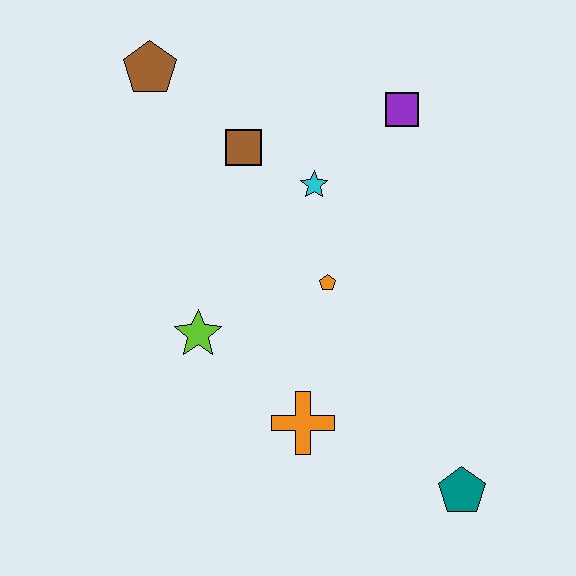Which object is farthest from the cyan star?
The teal pentagon is farthest from the cyan star.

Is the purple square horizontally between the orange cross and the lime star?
No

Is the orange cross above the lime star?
No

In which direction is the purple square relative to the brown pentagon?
The purple square is to the right of the brown pentagon.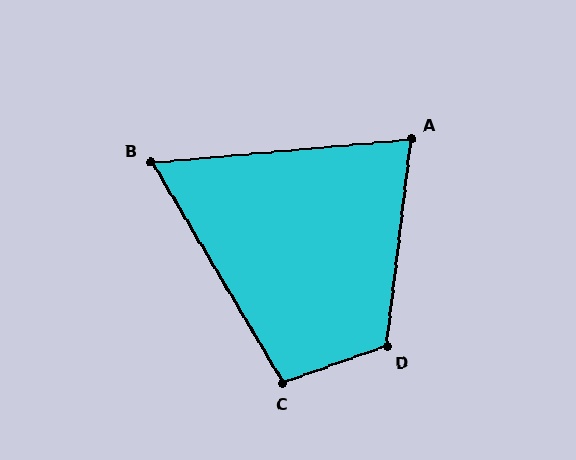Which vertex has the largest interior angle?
D, at approximately 116 degrees.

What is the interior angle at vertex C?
Approximately 102 degrees (obtuse).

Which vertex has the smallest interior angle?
B, at approximately 64 degrees.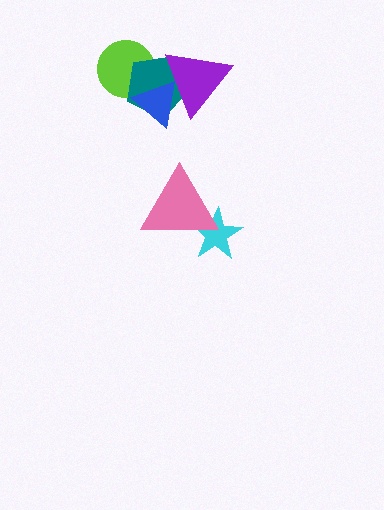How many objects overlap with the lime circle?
2 objects overlap with the lime circle.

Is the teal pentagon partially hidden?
Yes, it is partially covered by another shape.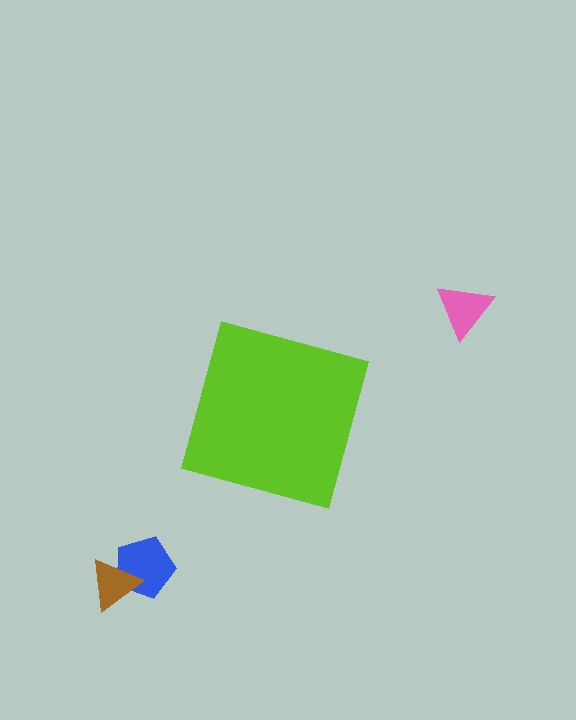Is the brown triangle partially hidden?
No, the brown triangle is fully visible.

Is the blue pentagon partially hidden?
No, the blue pentagon is fully visible.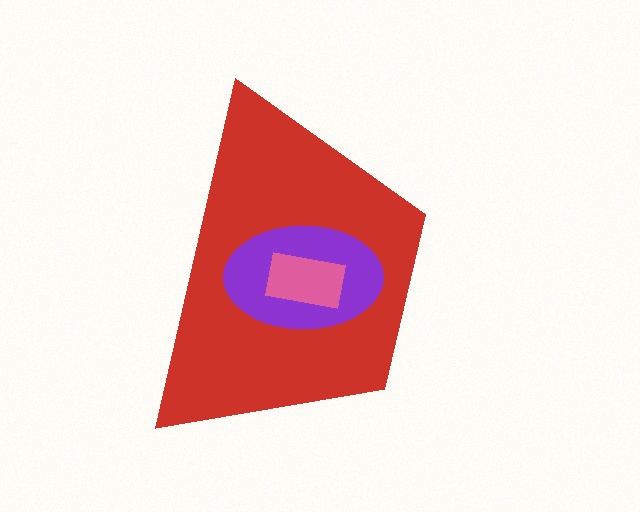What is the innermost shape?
The pink rectangle.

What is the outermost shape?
The red trapezoid.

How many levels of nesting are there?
3.